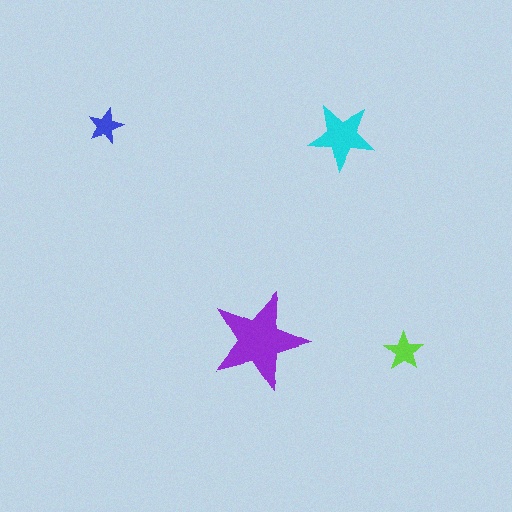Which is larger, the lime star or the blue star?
The lime one.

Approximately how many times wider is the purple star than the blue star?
About 2.5 times wider.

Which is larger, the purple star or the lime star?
The purple one.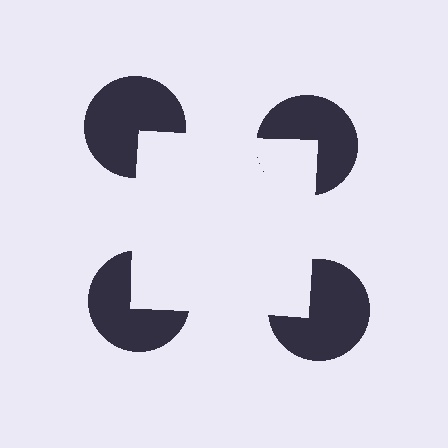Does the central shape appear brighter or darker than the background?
It typically appears slightly brighter than the background, even though no actual brightness change is drawn.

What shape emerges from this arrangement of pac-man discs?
An illusory square — its edges are inferred from the aligned wedge cuts in the pac-man discs, not physically drawn.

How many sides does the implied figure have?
4 sides.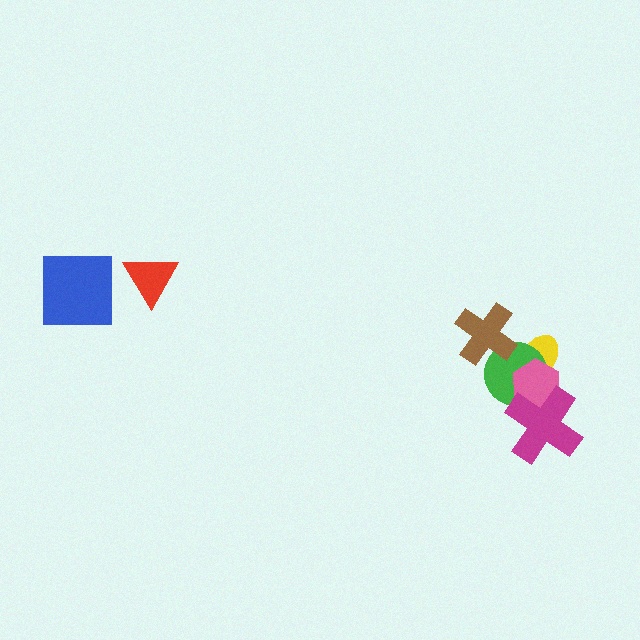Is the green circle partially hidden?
Yes, it is partially covered by another shape.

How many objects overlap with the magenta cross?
2 objects overlap with the magenta cross.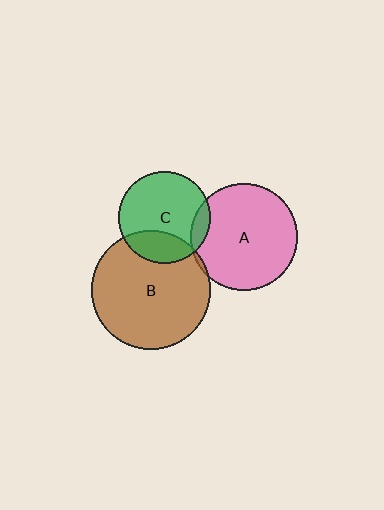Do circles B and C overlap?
Yes.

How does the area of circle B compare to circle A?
Approximately 1.2 times.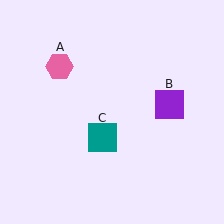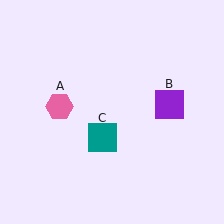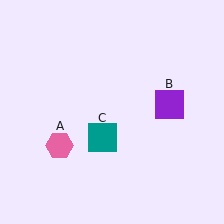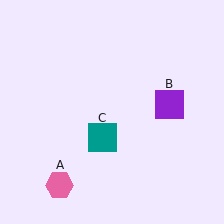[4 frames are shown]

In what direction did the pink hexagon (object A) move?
The pink hexagon (object A) moved down.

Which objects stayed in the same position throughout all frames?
Purple square (object B) and teal square (object C) remained stationary.